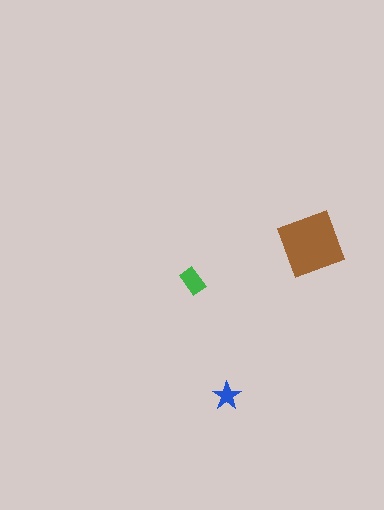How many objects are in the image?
There are 3 objects in the image.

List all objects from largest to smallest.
The brown diamond, the green rectangle, the blue star.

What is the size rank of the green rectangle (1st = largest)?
2nd.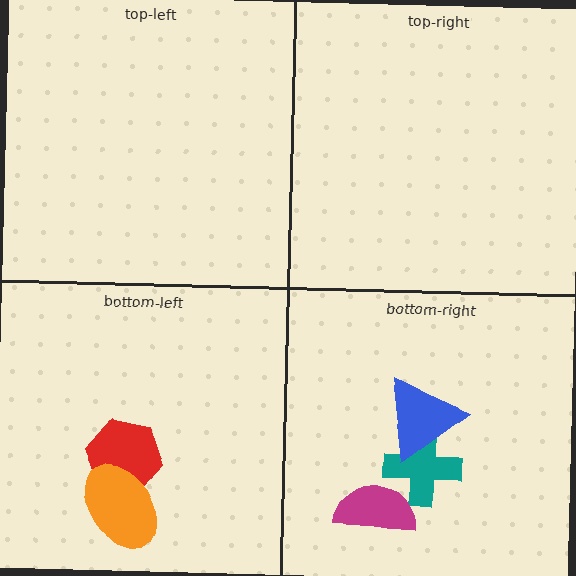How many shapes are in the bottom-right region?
3.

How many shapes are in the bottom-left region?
2.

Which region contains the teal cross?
The bottom-right region.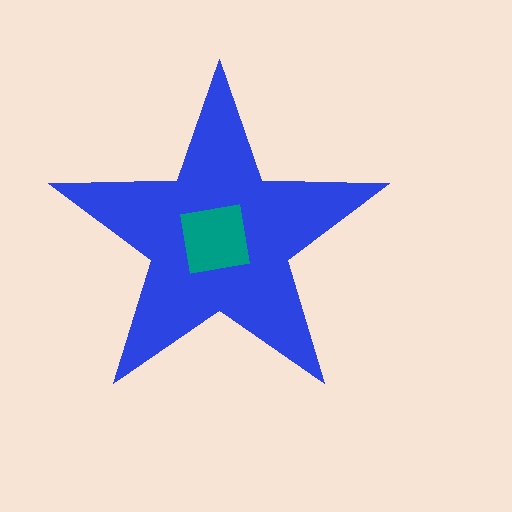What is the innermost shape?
The teal square.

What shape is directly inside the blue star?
The teal square.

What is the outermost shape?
The blue star.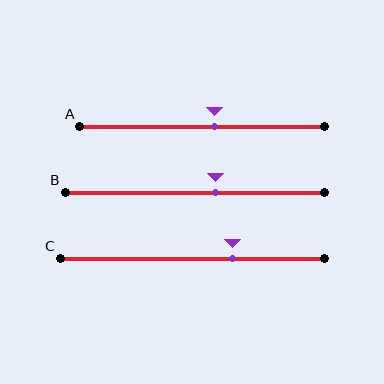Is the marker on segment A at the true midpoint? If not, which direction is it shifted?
No, the marker on segment A is shifted to the right by about 5% of the segment length.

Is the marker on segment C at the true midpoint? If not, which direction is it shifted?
No, the marker on segment C is shifted to the right by about 15% of the segment length.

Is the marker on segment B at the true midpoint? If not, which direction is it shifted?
No, the marker on segment B is shifted to the right by about 8% of the segment length.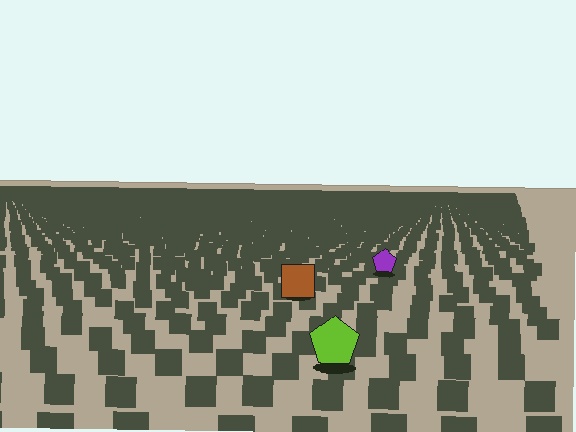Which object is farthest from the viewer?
The purple pentagon is farthest from the viewer. It appears smaller and the ground texture around it is denser.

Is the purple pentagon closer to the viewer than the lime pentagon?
No. The lime pentagon is closer — you can tell from the texture gradient: the ground texture is coarser near it.